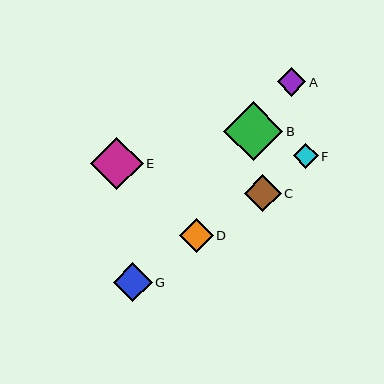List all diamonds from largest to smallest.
From largest to smallest: B, E, G, C, D, A, F.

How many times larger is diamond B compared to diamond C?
Diamond B is approximately 1.6 times the size of diamond C.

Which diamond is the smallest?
Diamond F is the smallest with a size of approximately 25 pixels.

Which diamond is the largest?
Diamond B is the largest with a size of approximately 59 pixels.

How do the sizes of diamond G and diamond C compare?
Diamond G and diamond C are approximately the same size.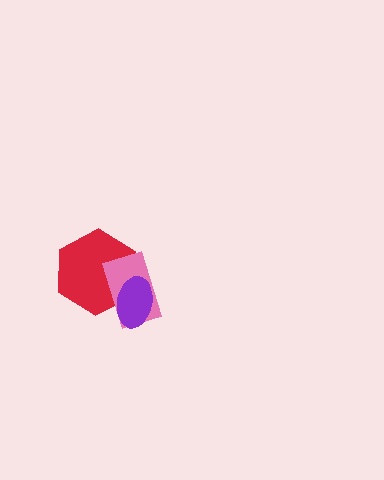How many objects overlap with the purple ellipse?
2 objects overlap with the purple ellipse.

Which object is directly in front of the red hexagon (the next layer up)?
The pink rectangle is directly in front of the red hexagon.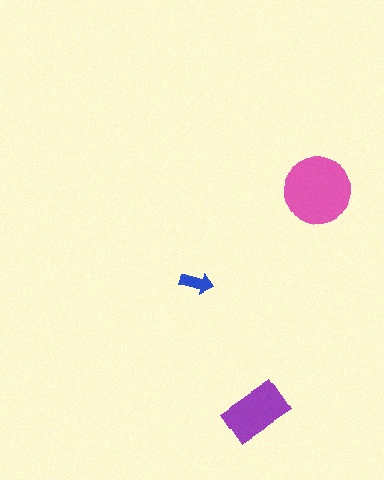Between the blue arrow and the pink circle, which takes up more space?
The pink circle.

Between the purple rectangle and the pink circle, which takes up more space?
The pink circle.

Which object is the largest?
The pink circle.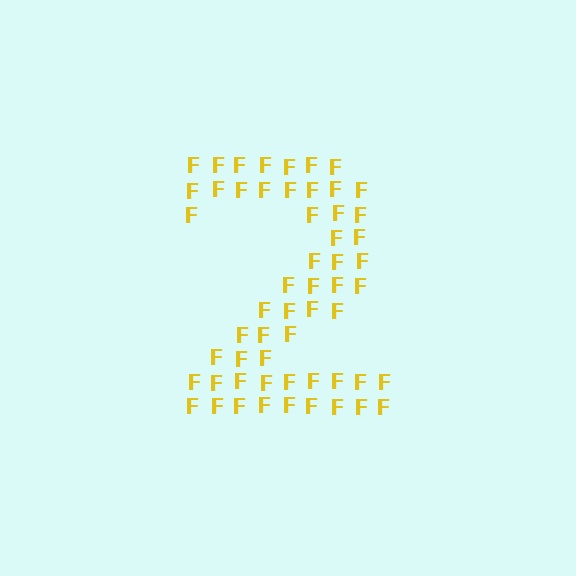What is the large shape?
The large shape is the digit 2.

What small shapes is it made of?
It is made of small letter F's.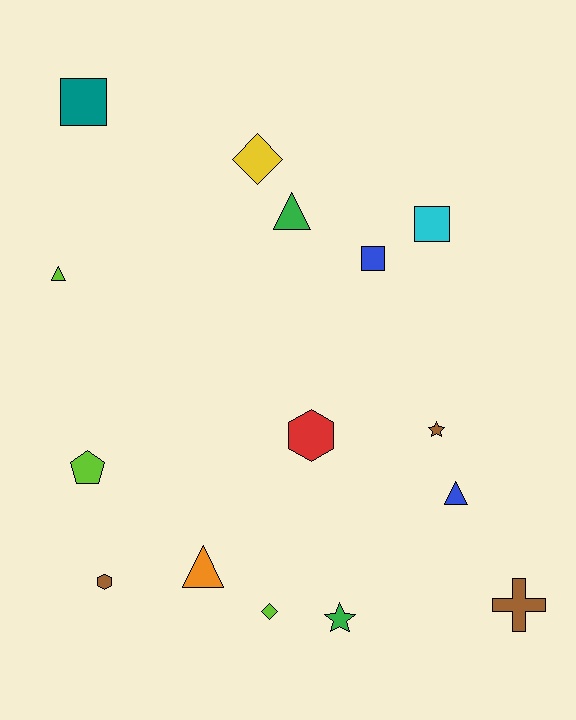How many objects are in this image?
There are 15 objects.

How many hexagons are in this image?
There are 2 hexagons.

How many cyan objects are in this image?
There is 1 cyan object.